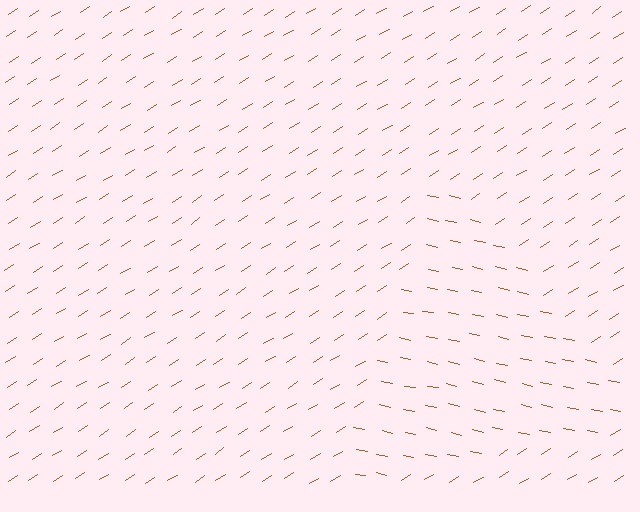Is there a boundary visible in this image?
Yes, there is a texture boundary formed by a change in line orientation.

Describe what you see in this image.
The image is filled with small brown line segments. A triangle region in the image has lines oriented differently from the surrounding lines, creating a visible texture boundary.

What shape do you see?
I see a triangle.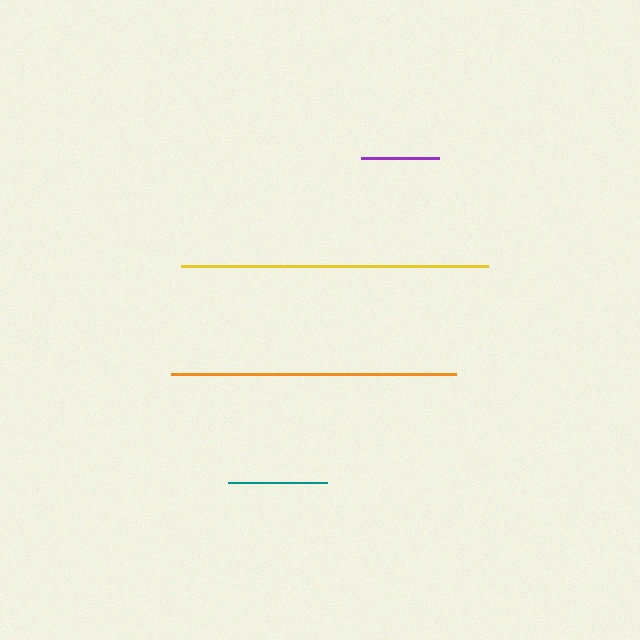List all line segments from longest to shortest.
From longest to shortest: yellow, orange, teal, purple.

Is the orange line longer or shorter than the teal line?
The orange line is longer than the teal line.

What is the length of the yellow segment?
The yellow segment is approximately 307 pixels long.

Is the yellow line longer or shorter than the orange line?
The yellow line is longer than the orange line.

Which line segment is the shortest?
The purple line is the shortest at approximately 79 pixels.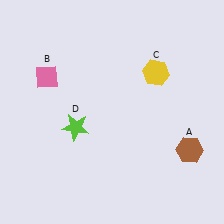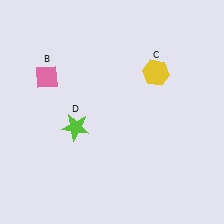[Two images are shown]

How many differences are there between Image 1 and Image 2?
There is 1 difference between the two images.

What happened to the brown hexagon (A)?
The brown hexagon (A) was removed in Image 2. It was in the bottom-right area of Image 1.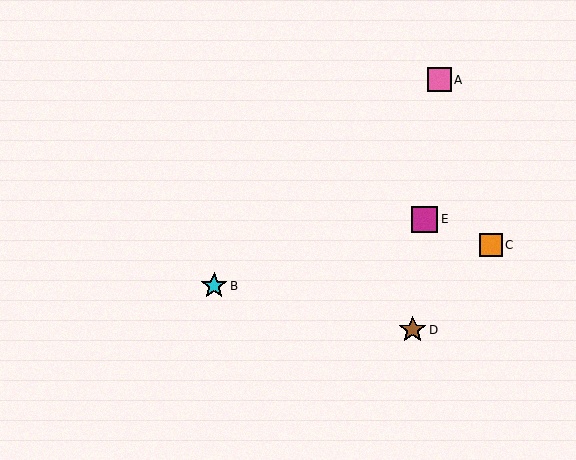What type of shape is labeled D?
Shape D is a brown star.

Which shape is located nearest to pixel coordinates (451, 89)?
The pink square (labeled A) at (439, 80) is nearest to that location.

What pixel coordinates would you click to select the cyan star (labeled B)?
Click at (214, 286) to select the cyan star B.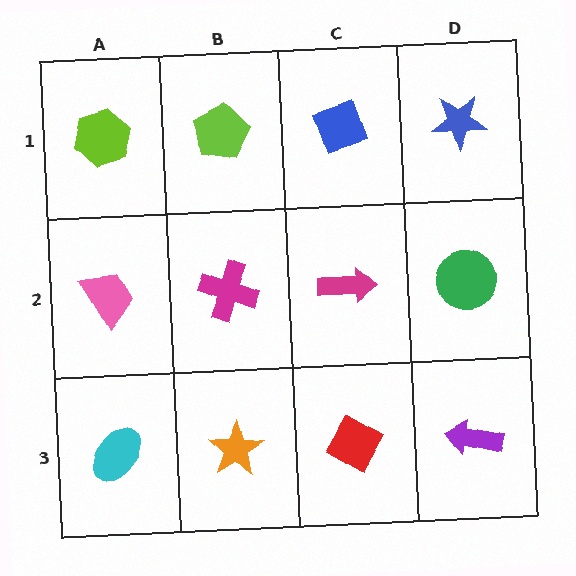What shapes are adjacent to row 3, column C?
A magenta arrow (row 2, column C), an orange star (row 3, column B), a purple arrow (row 3, column D).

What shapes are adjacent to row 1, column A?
A pink trapezoid (row 2, column A), a lime pentagon (row 1, column B).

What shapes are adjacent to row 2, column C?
A blue diamond (row 1, column C), a red diamond (row 3, column C), a magenta cross (row 2, column B), a green circle (row 2, column D).